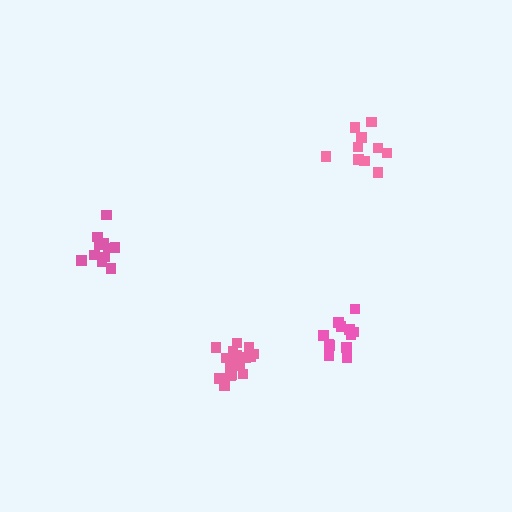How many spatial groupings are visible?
There are 4 spatial groupings.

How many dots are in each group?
Group 1: 16 dots, Group 2: 12 dots, Group 3: 10 dots, Group 4: 11 dots (49 total).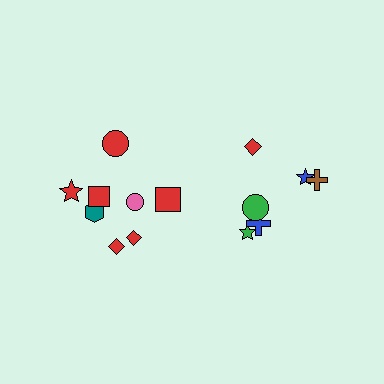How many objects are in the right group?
There are 6 objects.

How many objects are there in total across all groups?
There are 14 objects.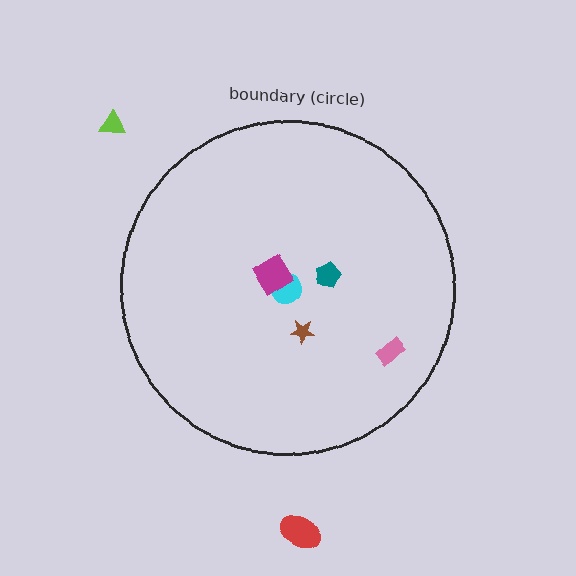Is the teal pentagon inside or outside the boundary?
Inside.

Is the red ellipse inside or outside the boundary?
Outside.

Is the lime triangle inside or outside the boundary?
Outside.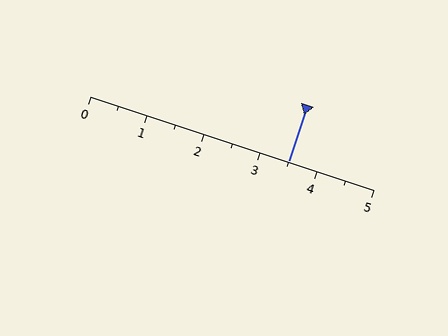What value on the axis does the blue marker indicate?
The marker indicates approximately 3.5.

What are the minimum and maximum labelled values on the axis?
The axis runs from 0 to 5.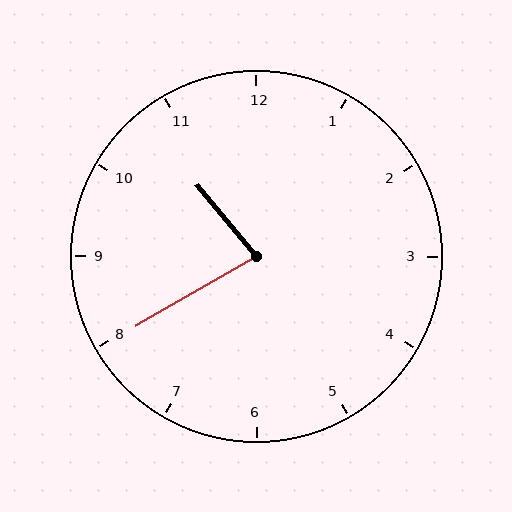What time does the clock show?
10:40.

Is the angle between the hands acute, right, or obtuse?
It is acute.